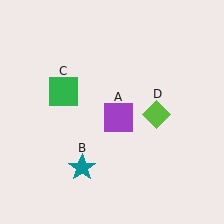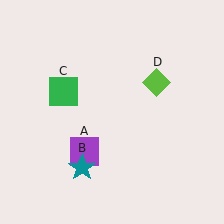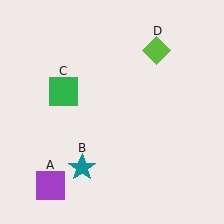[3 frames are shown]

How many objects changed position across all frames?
2 objects changed position: purple square (object A), lime diamond (object D).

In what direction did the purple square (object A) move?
The purple square (object A) moved down and to the left.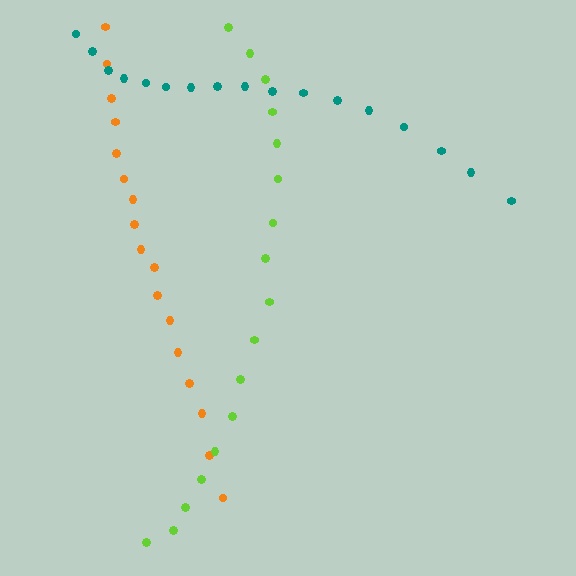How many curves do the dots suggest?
There are 3 distinct paths.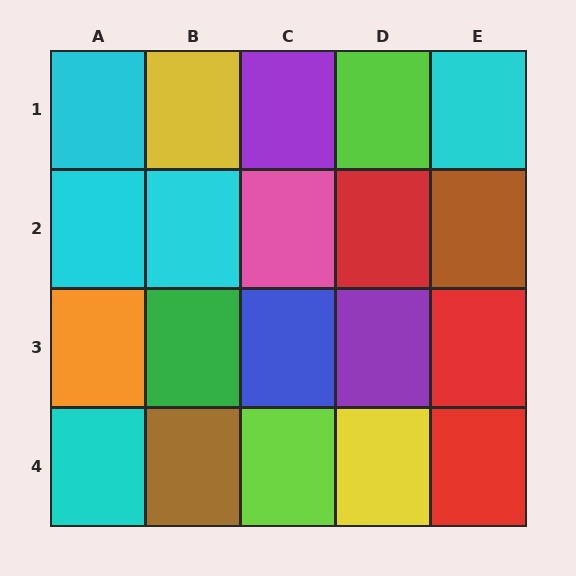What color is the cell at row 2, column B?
Cyan.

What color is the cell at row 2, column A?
Cyan.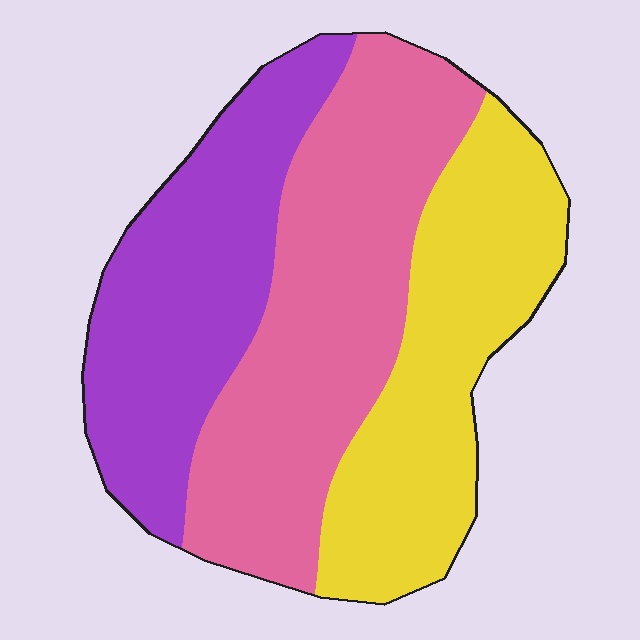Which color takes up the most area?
Pink, at roughly 40%.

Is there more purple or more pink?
Pink.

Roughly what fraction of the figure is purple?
Purple covers around 30% of the figure.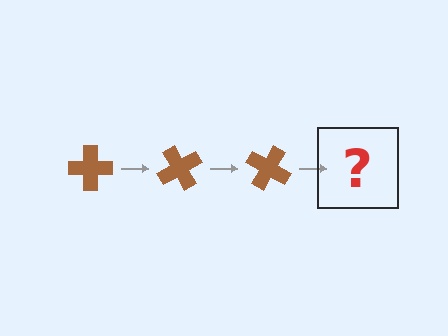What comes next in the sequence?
The next element should be a brown cross rotated 180 degrees.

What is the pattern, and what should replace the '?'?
The pattern is that the cross rotates 60 degrees each step. The '?' should be a brown cross rotated 180 degrees.